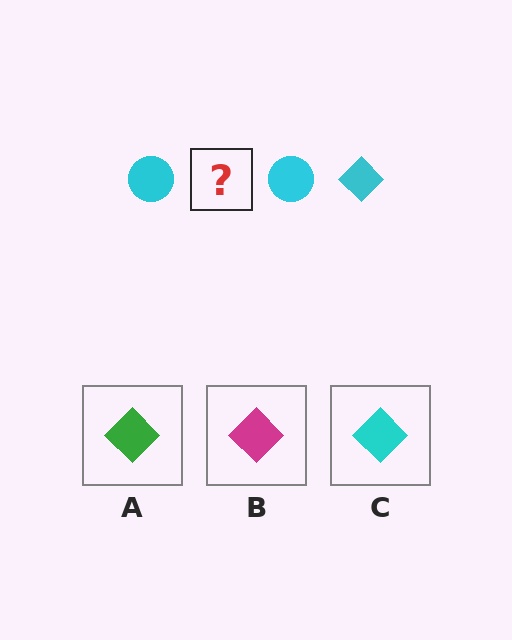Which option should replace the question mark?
Option C.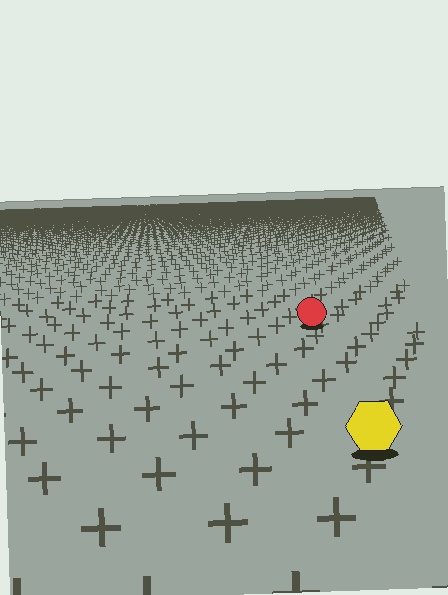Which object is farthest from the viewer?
The red circle is farthest from the viewer. It appears smaller and the ground texture around it is denser.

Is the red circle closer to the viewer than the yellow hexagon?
No. The yellow hexagon is closer — you can tell from the texture gradient: the ground texture is coarser near it.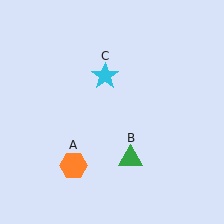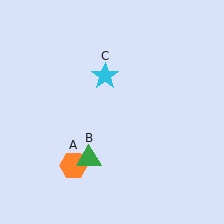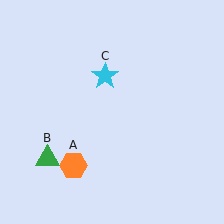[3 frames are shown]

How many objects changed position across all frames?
1 object changed position: green triangle (object B).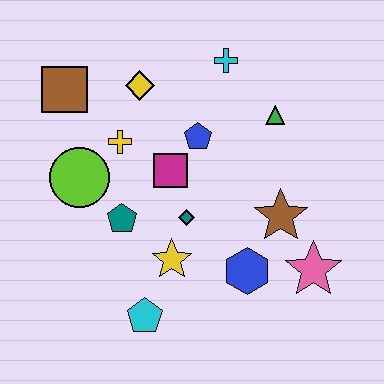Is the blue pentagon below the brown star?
No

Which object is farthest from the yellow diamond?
The pink star is farthest from the yellow diamond.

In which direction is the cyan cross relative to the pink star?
The cyan cross is above the pink star.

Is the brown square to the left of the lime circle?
Yes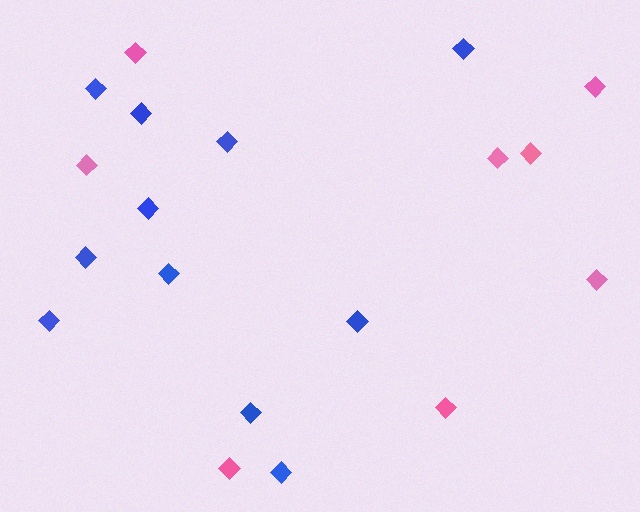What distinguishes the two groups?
There are 2 groups: one group of pink diamonds (8) and one group of blue diamonds (11).